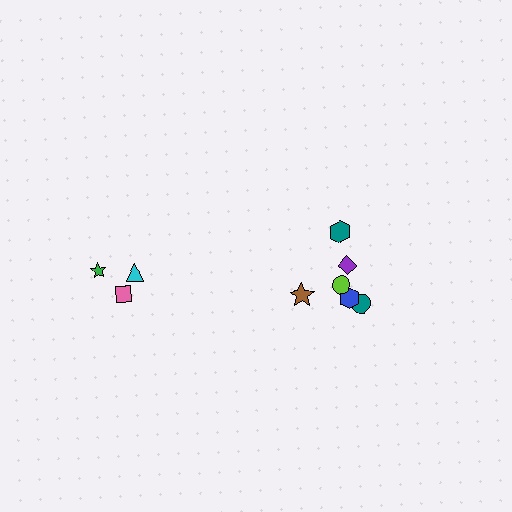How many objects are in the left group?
There are 3 objects.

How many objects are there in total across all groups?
There are 9 objects.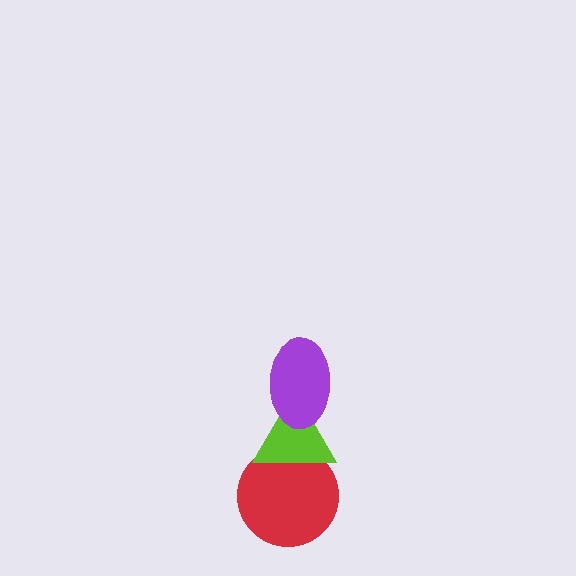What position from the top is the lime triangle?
The lime triangle is 2nd from the top.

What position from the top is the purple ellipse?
The purple ellipse is 1st from the top.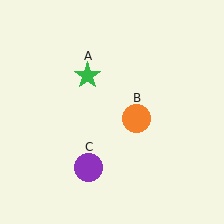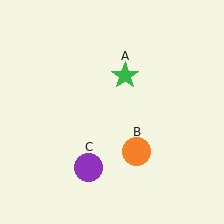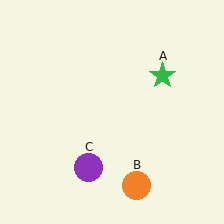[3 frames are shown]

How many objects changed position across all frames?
2 objects changed position: green star (object A), orange circle (object B).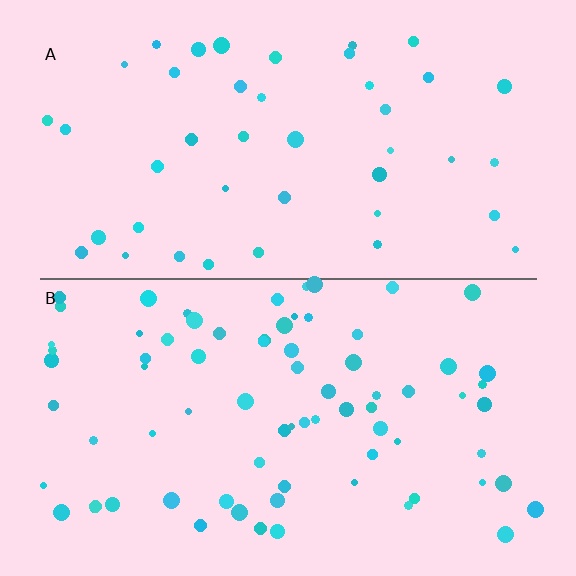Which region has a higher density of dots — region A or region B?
B (the bottom).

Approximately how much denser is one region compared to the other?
Approximately 1.8× — region B over region A.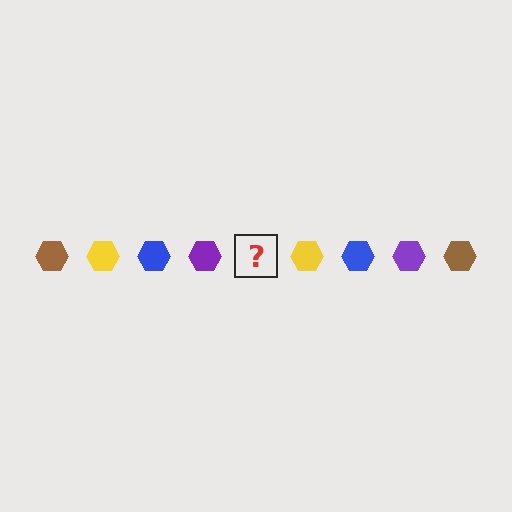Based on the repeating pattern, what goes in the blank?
The blank should be a brown hexagon.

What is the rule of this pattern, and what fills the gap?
The rule is that the pattern cycles through brown, yellow, blue, purple hexagons. The gap should be filled with a brown hexagon.